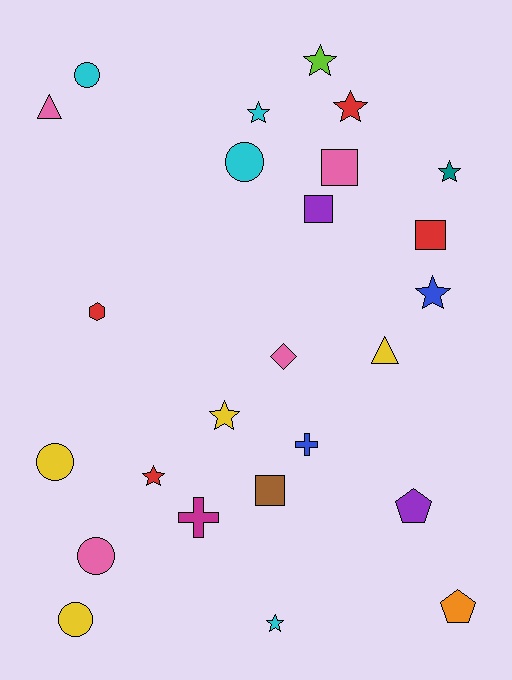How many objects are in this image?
There are 25 objects.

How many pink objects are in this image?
There are 4 pink objects.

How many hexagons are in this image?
There is 1 hexagon.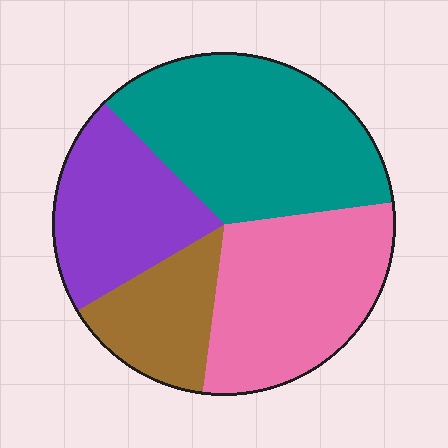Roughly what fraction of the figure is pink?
Pink covers roughly 30% of the figure.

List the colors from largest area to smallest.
From largest to smallest: teal, pink, purple, brown.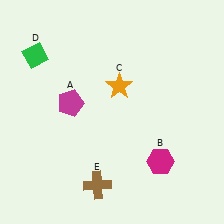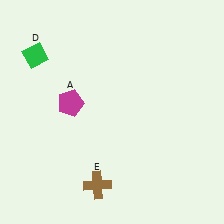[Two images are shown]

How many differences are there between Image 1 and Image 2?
There are 2 differences between the two images.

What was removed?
The orange star (C), the magenta hexagon (B) were removed in Image 2.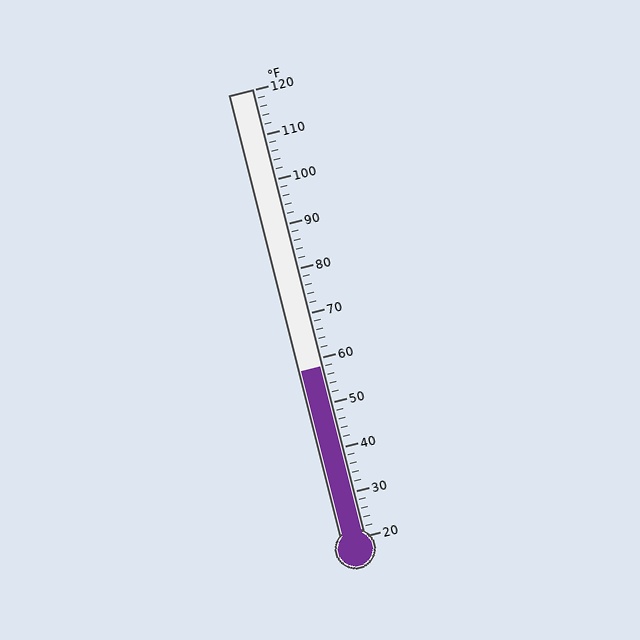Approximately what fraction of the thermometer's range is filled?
The thermometer is filled to approximately 40% of its range.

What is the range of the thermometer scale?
The thermometer scale ranges from 20°F to 120°F.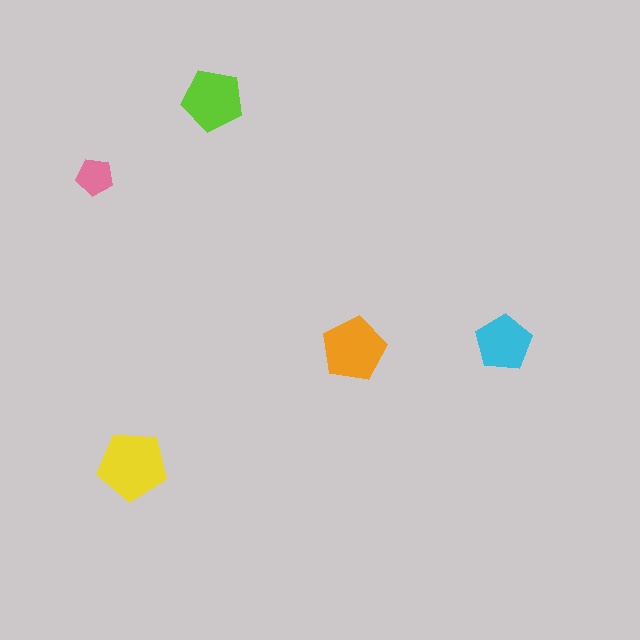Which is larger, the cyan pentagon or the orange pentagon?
The orange one.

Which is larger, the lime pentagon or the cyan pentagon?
The lime one.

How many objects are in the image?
There are 5 objects in the image.